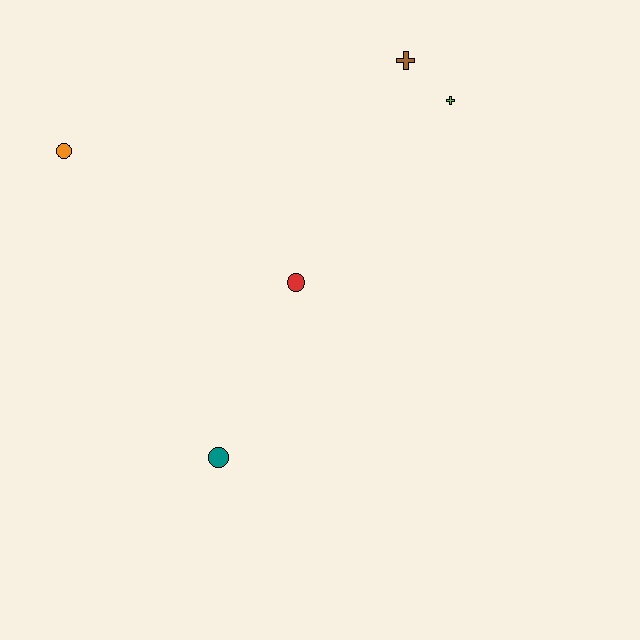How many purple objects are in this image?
There are no purple objects.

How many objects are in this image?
There are 5 objects.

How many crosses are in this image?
There are 2 crosses.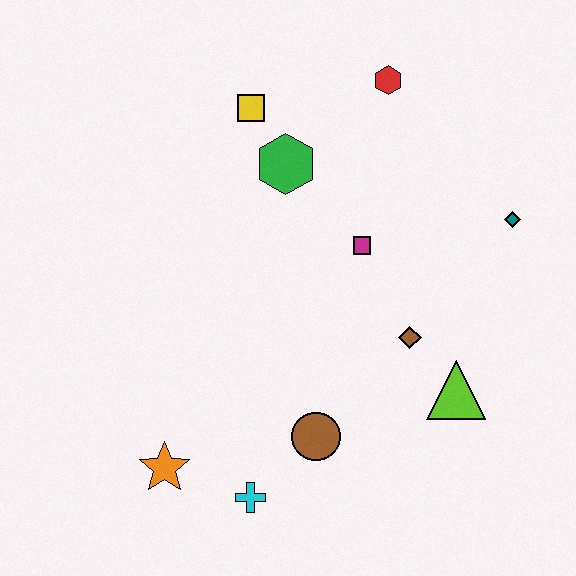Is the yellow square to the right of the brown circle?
No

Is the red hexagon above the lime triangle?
Yes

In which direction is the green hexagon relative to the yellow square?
The green hexagon is below the yellow square.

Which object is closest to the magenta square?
The brown diamond is closest to the magenta square.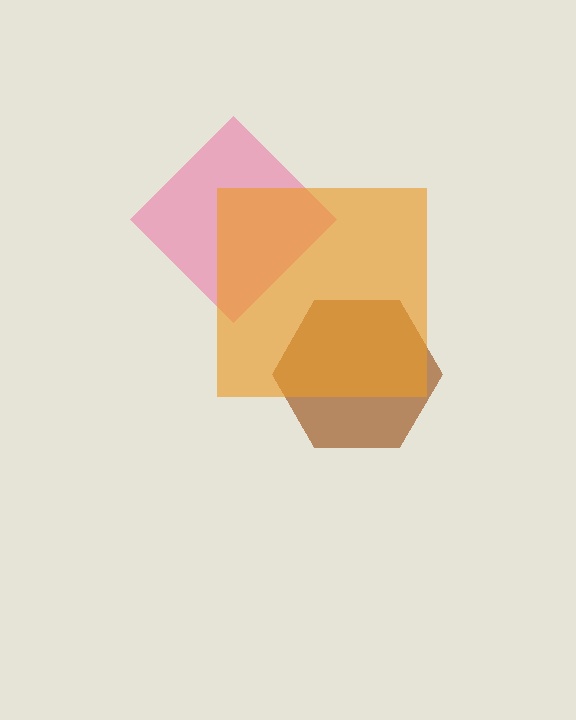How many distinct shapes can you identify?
There are 3 distinct shapes: a brown hexagon, a pink diamond, an orange square.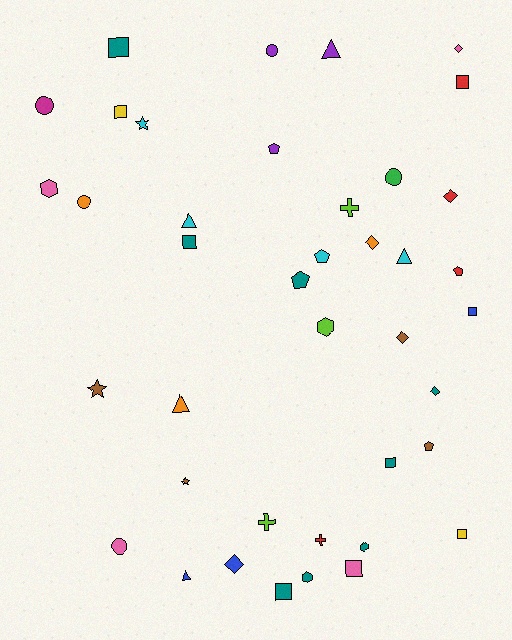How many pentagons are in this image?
There are 5 pentagons.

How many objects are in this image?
There are 40 objects.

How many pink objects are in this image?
There are 4 pink objects.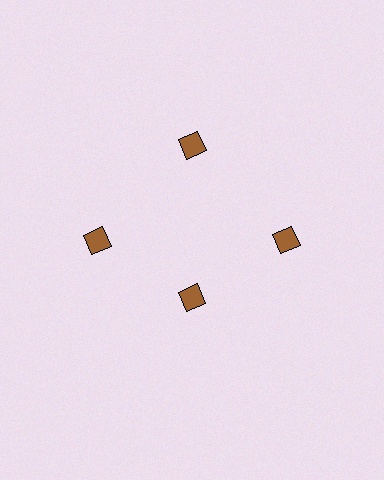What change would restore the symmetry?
The symmetry would be restored by moving it outward, back onto the ring so that all 4 diamonds sit at equal angles and equal distance from the center.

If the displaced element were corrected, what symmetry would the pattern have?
It would have 4-fold rotational symmetry — the pattern would map onto itself every 90 degrees.